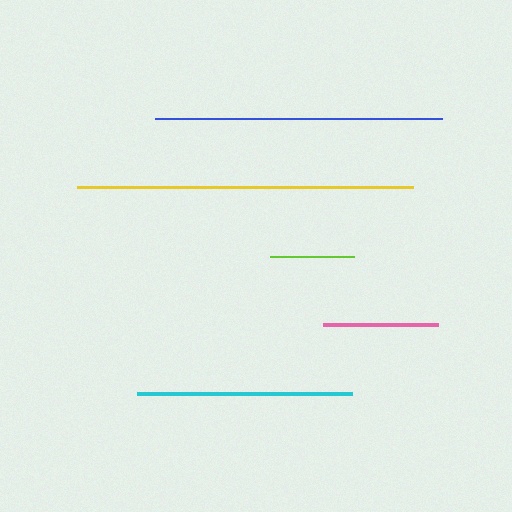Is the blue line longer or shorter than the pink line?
The blue line is longer than the pink line.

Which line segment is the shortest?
The lime line is the shortest at approximately 84 pixels.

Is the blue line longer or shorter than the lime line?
The blue line is longer than the lime line.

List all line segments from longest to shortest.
From longest to shortest: yellow, blue, cyan, pink, lime.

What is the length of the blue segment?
The blue segment is approximately 287 pixels long.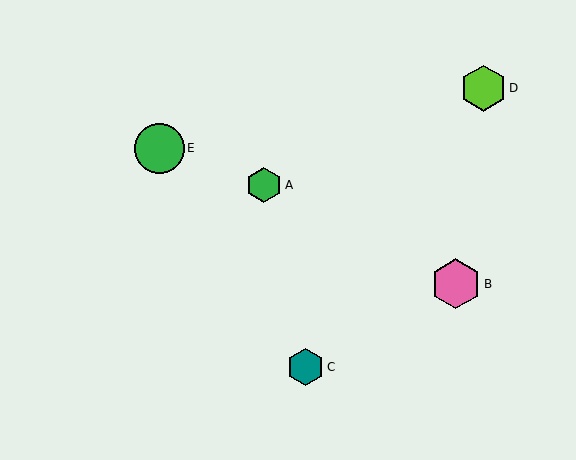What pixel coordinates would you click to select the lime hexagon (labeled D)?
Click at (483, 88) to select the lime hexagon D.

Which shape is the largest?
The pink hexagon (labeled B) is the largest.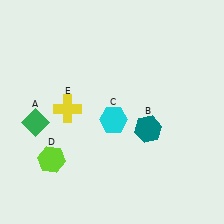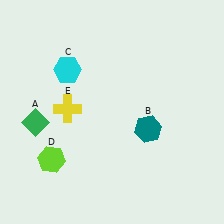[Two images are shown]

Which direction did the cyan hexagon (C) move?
The cyan hexagon (C) moved up.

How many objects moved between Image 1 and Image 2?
1 object moved between the two images.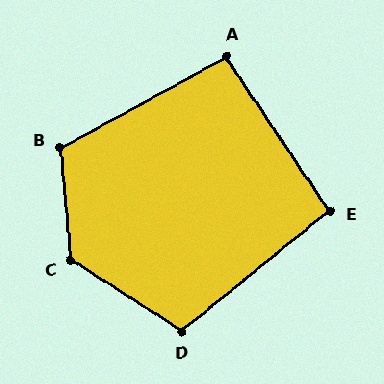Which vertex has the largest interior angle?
C, at approximately 128 degrees.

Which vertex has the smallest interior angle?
E, at approximately 95 degrees.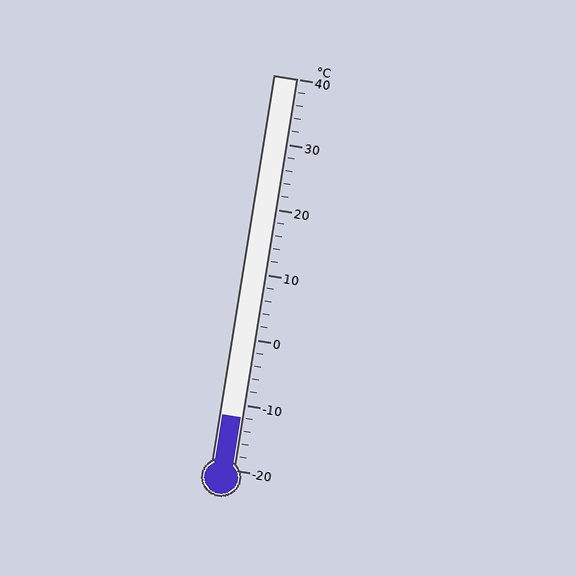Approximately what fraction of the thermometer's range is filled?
The thermometer is filled to approximately 15% of its range.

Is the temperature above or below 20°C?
The temperature is below 20°C.